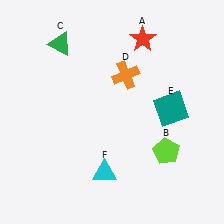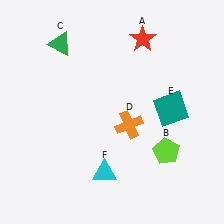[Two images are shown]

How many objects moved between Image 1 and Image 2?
1 object moved between the two images.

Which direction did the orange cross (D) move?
The orange cross (D) moved down.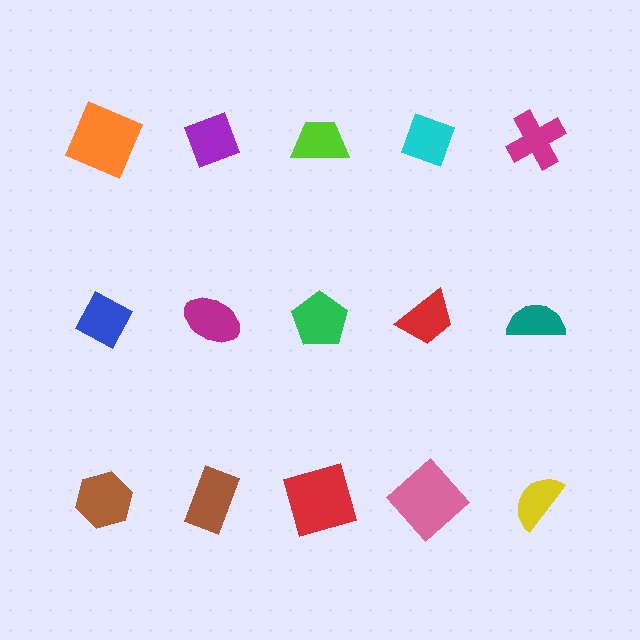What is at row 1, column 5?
A magenta cross.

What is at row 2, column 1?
A blue diamond.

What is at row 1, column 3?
A lime trapezoid.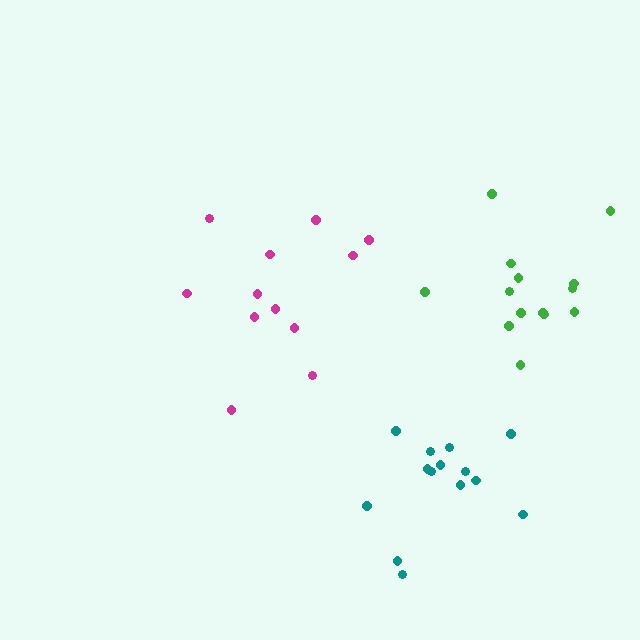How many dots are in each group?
Group 1: 12 dots, Group 2: 14 dots, Group 3: 14 dots (40 total).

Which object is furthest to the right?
The green cluster is rightmost.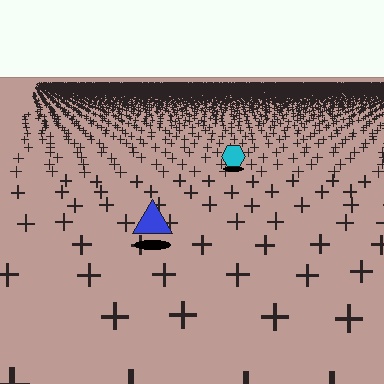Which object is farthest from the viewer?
The cyan hexagon is farthest from the viewer. It appears smaller and the ground texture around it is denser.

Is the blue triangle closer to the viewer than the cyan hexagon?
Yes. The blue triangle is closer — you can tell from the texture gradient: the ground texture is coarser near it.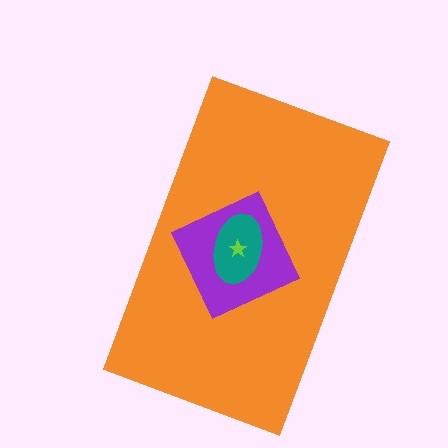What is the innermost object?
The lime star.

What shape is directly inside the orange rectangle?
The purple square.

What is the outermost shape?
The orange rectangle.